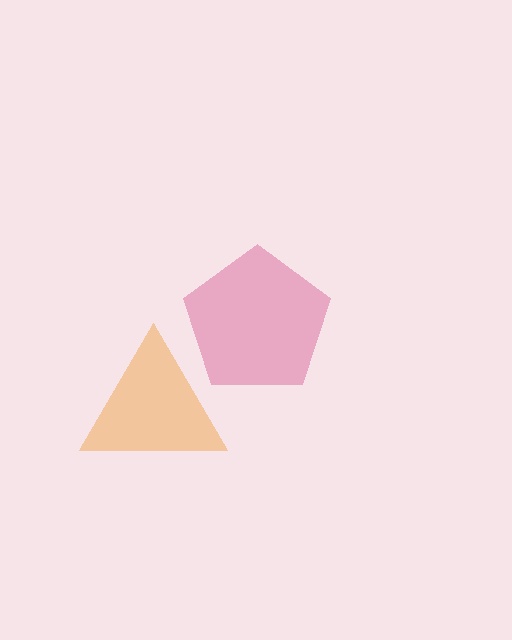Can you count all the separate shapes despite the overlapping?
Yes, there are 2 separate shapes.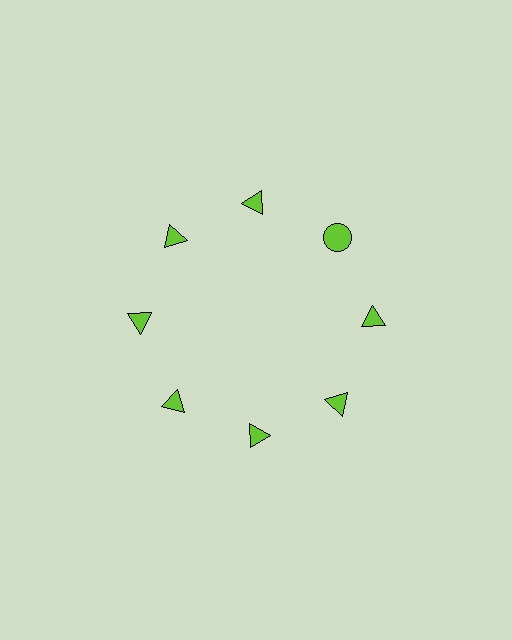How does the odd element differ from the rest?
It has a different shape: circle instead of triangle.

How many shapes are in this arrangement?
There are 8 shapes arranged in a ring pattern.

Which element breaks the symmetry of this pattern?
The lime circle at roughly the 2 o'clock position breaks the symmetry. All other shapes are lime triangles.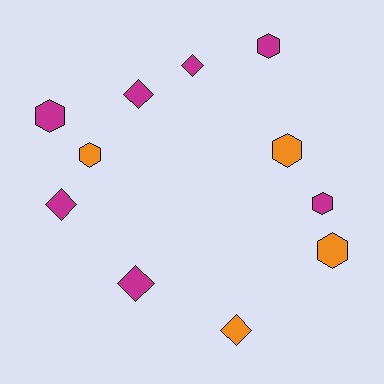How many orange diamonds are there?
There is 1 orange diamond.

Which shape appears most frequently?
Hexagon, with 6 objects.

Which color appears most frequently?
Magenta, with 7 objects.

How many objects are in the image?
There are 11 objects.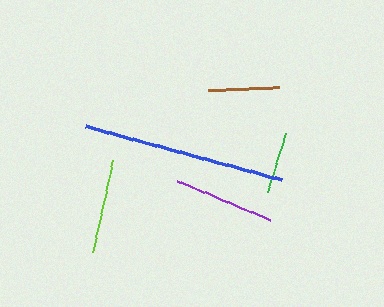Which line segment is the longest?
The blue line is the longest at approximately 203 pixels.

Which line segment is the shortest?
The green line is the shortest at approximately 62 pixels.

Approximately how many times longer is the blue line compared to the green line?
The blue line is approximately 3.3 times the length of the green line.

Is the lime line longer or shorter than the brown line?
The lime line is longer than the brown line.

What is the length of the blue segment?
The blue segment is approximately 203 pixels long.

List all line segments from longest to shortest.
From longest to shortest: blue, purple, lime, brown, green.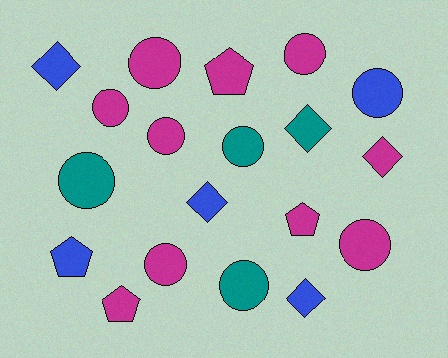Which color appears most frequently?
Magenta, with 10 objects.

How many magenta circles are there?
There are 6 magenta circles.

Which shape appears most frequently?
Circle, with 10 objects.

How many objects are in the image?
There are 19 objects.